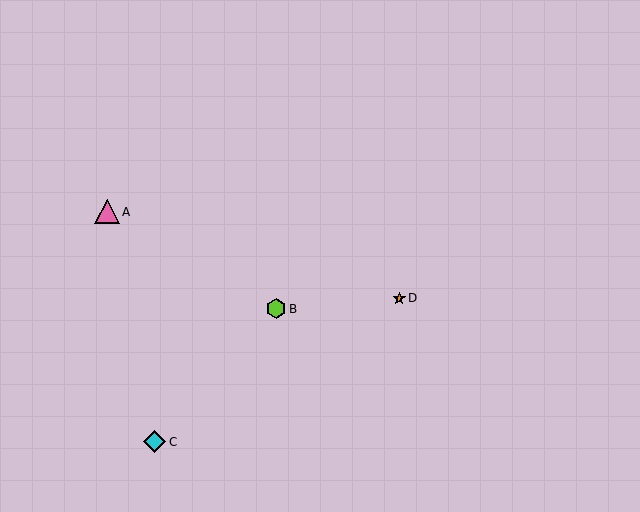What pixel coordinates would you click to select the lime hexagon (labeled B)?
Click at (276, 309) to select the lime hexagon B.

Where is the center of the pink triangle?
The center of the pink triangle is at (107, 212).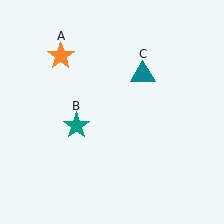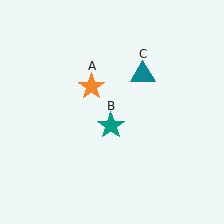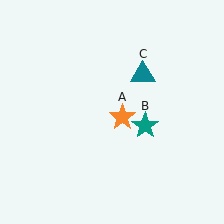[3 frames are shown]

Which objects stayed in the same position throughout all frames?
Teal triangle (object C) remained stationary.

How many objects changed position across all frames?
2 objects changed position: orange star (object A), teal star (object B).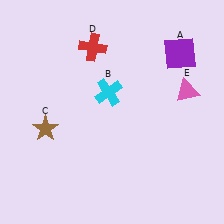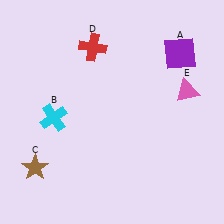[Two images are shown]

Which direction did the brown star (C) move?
The brown star (C) moved down.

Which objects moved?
The objects that moved are: the cyan cross (B), the brown star (C).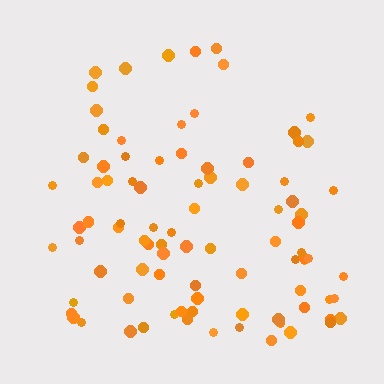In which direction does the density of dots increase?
From top to bottom, with the bottom side densest.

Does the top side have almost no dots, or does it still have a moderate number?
Still a moderate number, just noticeably fewer than the bottom.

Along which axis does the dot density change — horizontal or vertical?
Vertical.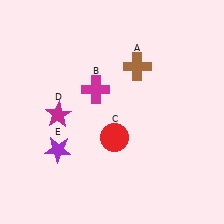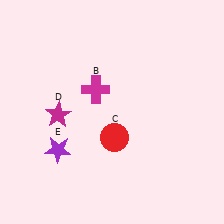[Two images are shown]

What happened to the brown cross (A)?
The brown cross (A) was removed in Image 2. It was in the top-right area of Image 1.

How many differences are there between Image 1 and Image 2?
There is 1 difference between the two images.